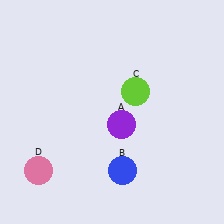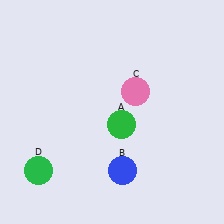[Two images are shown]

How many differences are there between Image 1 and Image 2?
There are 3 differences between the two images.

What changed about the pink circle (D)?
In Image 1, D is pink. In Image 2, it changed to green.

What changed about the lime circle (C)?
In Image 1, C is lime. In Image 2, it changed to pink.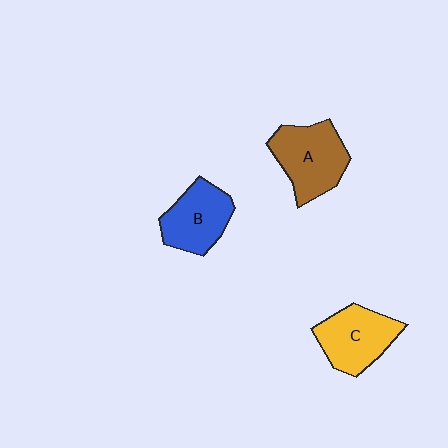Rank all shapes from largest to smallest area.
From largest to smallest: A (brown), C (yellow), B (blue).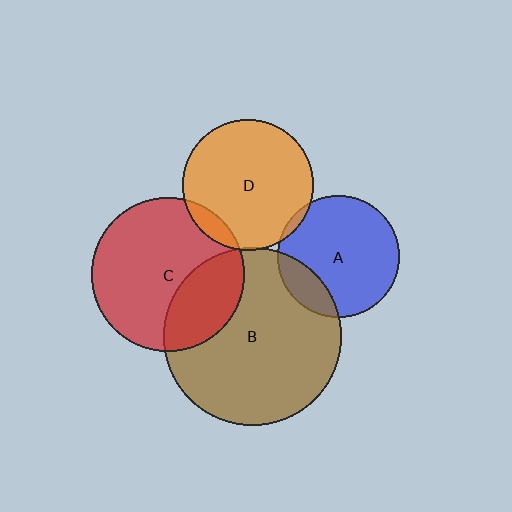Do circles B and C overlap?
Yes.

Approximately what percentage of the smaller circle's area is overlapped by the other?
Approximately 30%.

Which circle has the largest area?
Circle B (brown).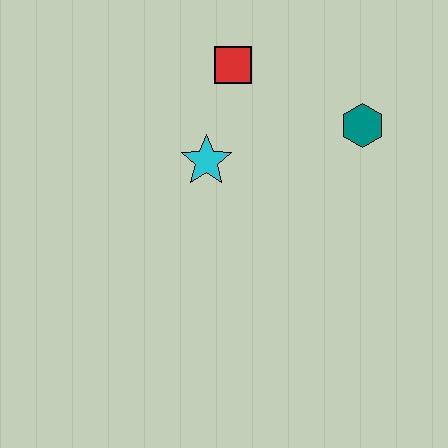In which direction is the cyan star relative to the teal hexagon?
The cyan star is to the left of the teal hexagon.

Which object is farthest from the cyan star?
The teal hexagon is farthest from the cyan star.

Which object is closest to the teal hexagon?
The red square is closest to the teal hexagon.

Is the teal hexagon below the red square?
Yes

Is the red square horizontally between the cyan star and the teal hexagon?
Yes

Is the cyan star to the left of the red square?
Yes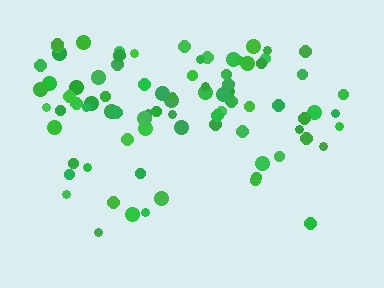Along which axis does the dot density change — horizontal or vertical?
Vertical.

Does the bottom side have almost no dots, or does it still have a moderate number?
Still a moderate number, just noticeably fewer than the top.